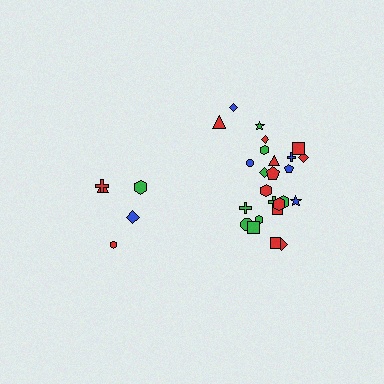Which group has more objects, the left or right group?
The right group.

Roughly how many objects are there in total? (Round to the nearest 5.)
Roughly 30 objects in total.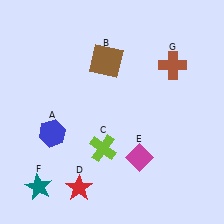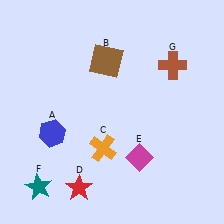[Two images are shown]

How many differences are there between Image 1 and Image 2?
There is 1 difference between the two images.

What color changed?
The cross (C) changed from lime in Image 1 to orange in Image 2.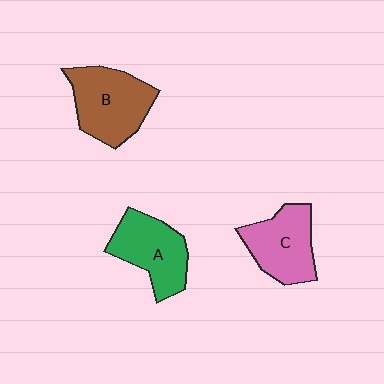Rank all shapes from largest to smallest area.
From largest to smallest: B (brown), A (green), C (pink).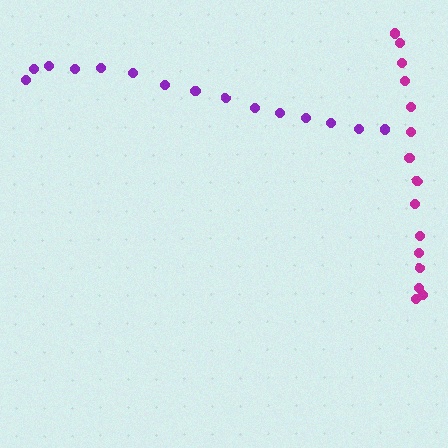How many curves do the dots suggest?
There are 2 distinct paths.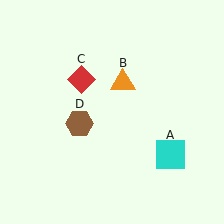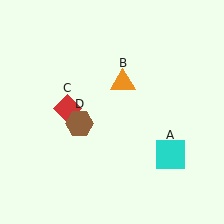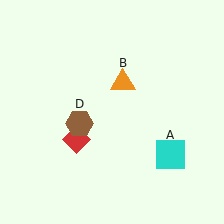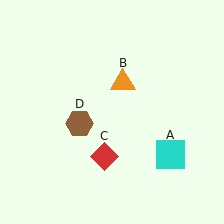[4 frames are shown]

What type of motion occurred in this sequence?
The red diamond (object C) rotated counterclockwise around the center of the scene.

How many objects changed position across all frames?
1 object changed position: red diamond (object C).